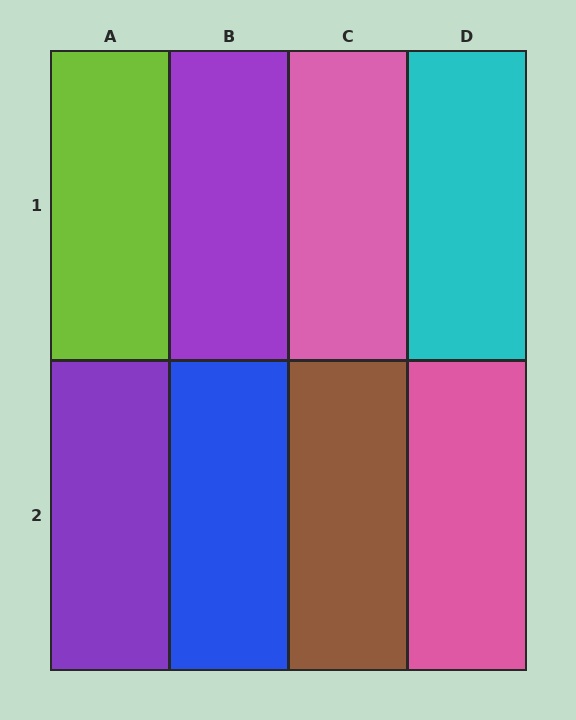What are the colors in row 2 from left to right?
Purple, blue, brown, pink.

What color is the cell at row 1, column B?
Purple.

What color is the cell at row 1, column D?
Cyan.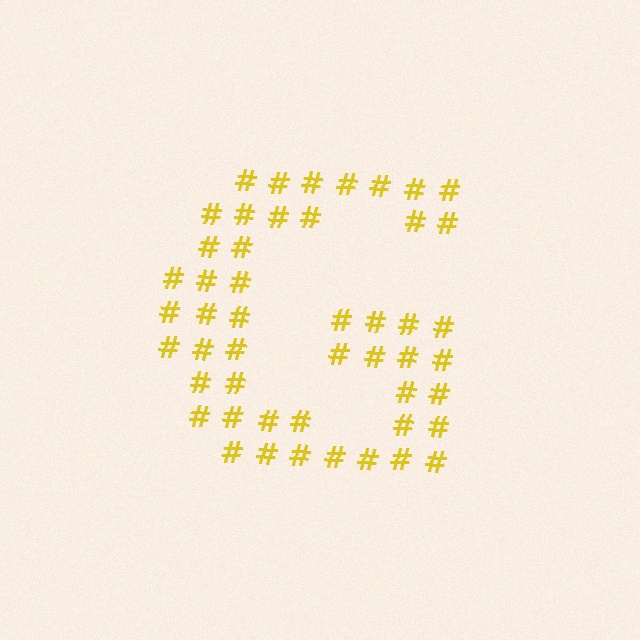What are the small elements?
The small elements are hash symbols.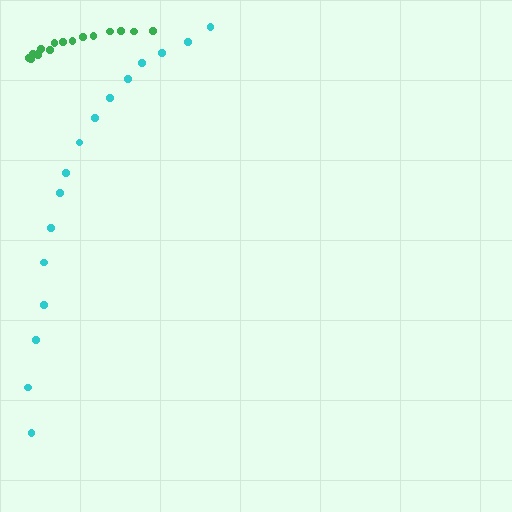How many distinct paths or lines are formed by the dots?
There are 2 distinct paths.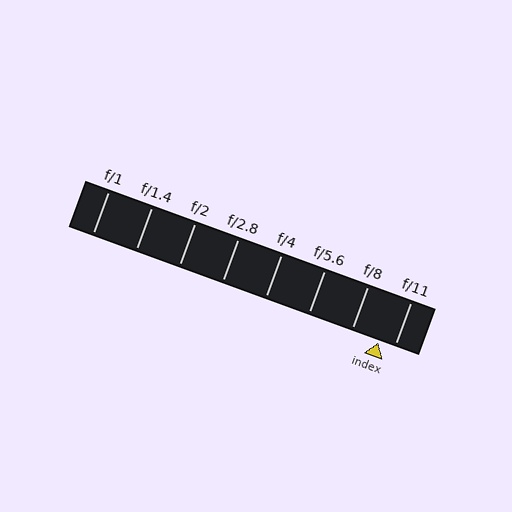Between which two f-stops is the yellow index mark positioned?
The index mark is between f/8 and f/11.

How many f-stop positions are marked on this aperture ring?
There are 8 f-stop positions marked.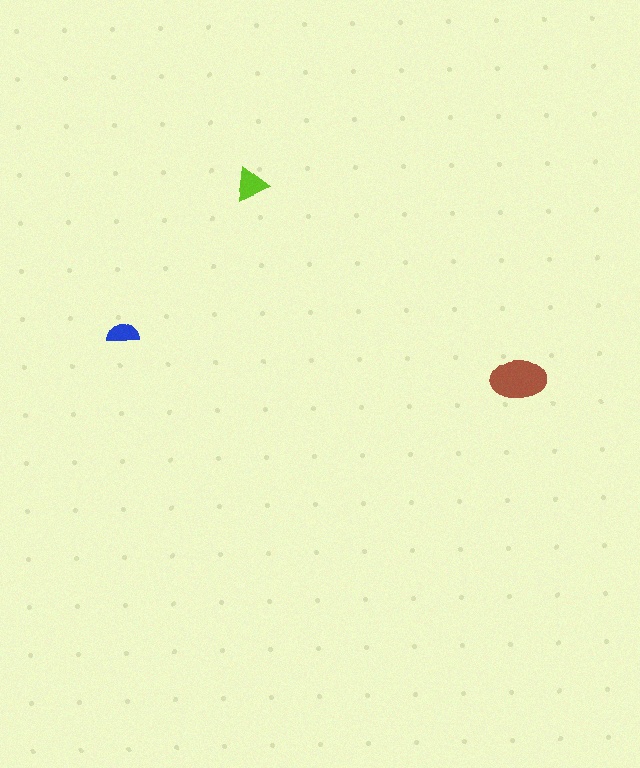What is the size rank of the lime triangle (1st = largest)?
2nd.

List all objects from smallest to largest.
The blue semicircle, the lime triangle, the brown ellipse.